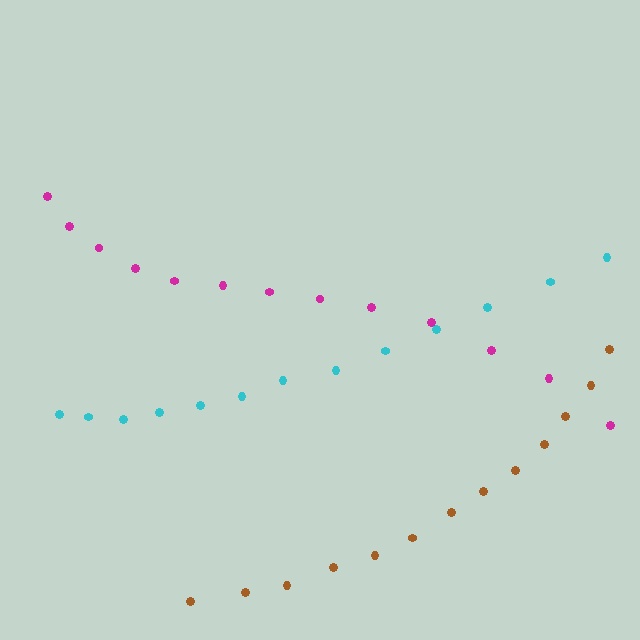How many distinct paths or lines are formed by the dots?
There are 3 distinct paths.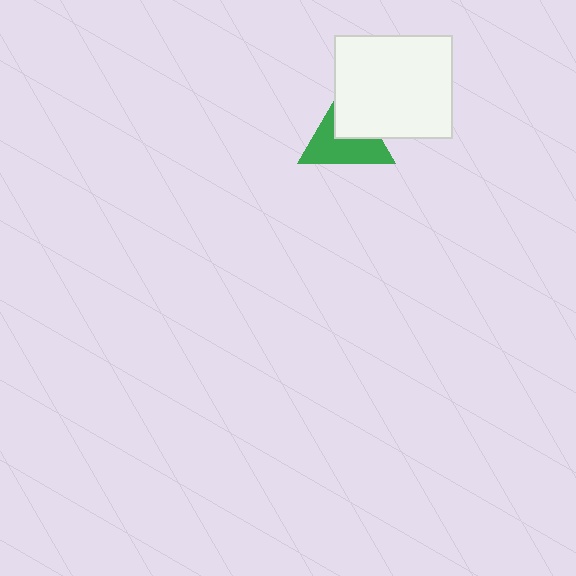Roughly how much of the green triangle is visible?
About half of it is visible (roughly 59%).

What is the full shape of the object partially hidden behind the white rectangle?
The partially hidden object is a green triangle.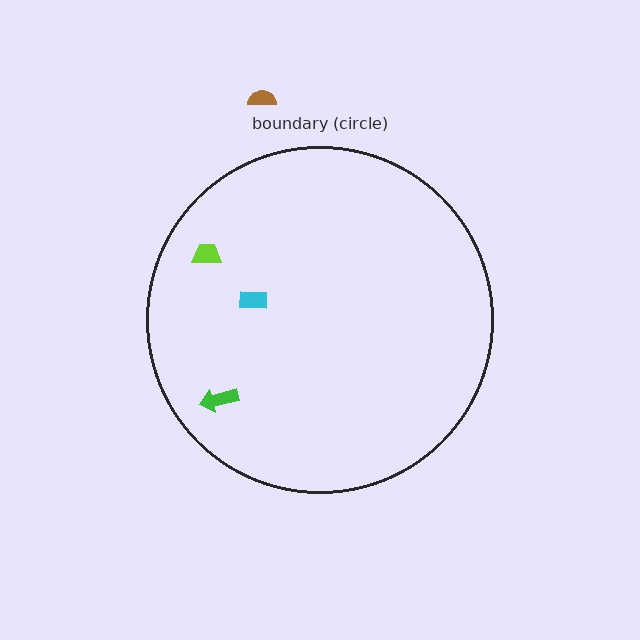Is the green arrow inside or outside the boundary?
Inside.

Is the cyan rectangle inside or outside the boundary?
Inside.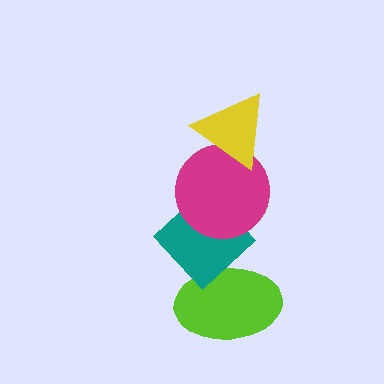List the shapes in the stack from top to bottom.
From top to bottom: the yellow triangle, the magenta circle, the teal diamond, the lime ellipse.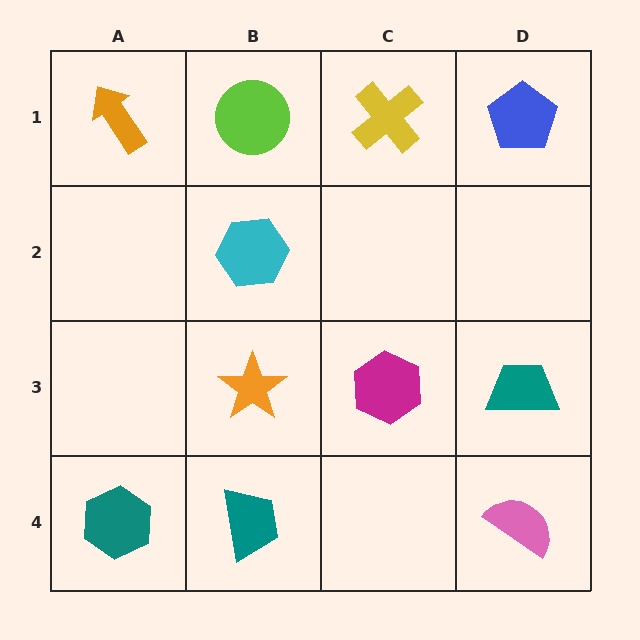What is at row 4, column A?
A teal hexagon.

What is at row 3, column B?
An orange star.